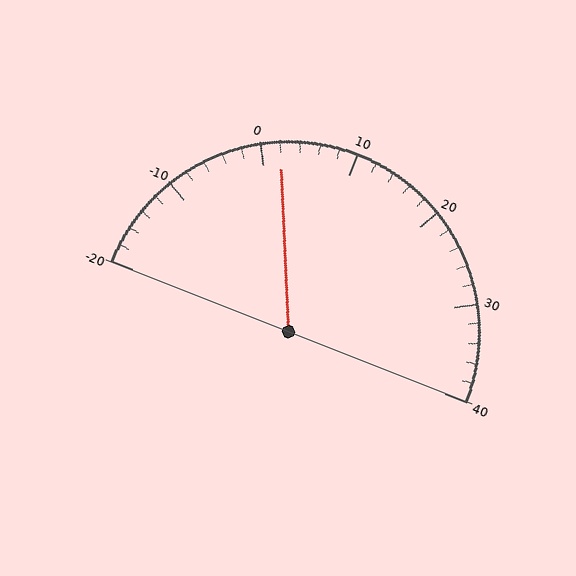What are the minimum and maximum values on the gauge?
The gauge ranges from -20 to 40.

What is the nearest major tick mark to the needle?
The nearest major tick mark is 0.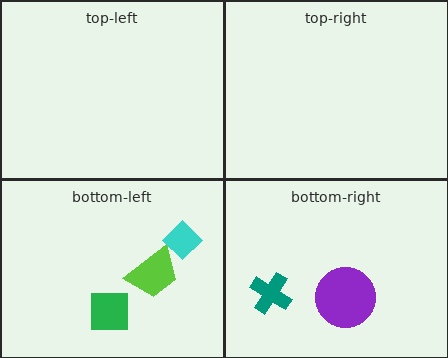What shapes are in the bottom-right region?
The purple circle, the teal cross.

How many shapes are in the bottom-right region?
2.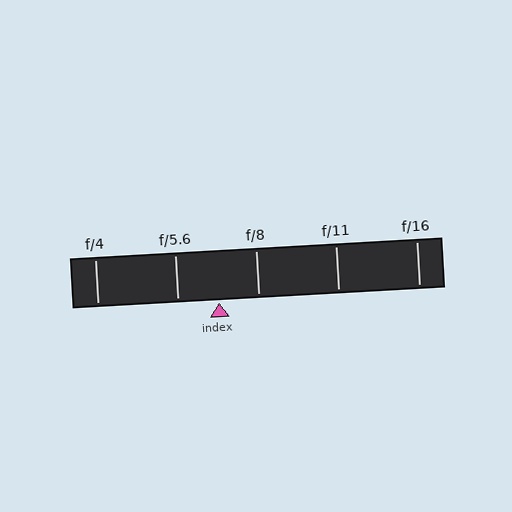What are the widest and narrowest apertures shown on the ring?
The widest aperture shown is f/4 and the narrowest is f/16.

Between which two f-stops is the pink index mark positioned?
The index mark is between f/5.6 and f/8.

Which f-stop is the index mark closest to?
The index mark is closest to f/8.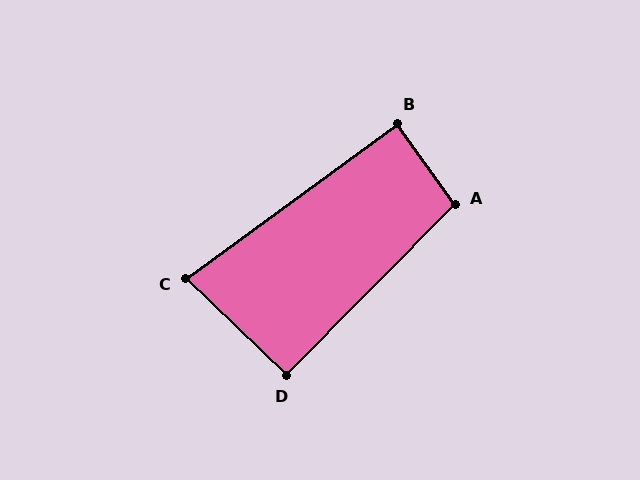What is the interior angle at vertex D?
Approximately 91 degrees (approximately right).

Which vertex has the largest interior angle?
A, at approximately 100 degrees.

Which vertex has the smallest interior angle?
C, at approximately 80 degrees.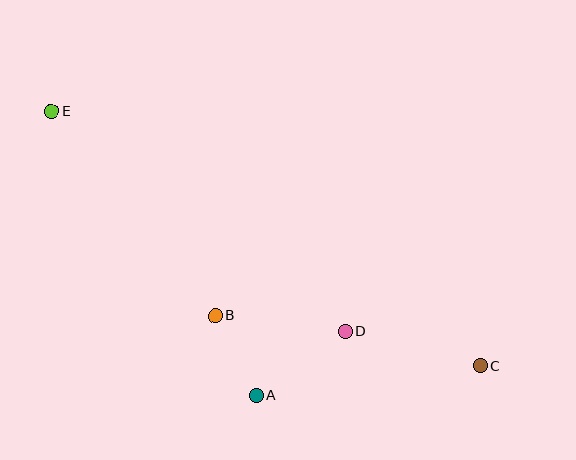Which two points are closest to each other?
Points A and B are closest to each other.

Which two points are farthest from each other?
Points C and E are farthest from each other.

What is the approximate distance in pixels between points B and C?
The distance between B and C is approximately 270 pixels.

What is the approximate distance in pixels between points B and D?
The distance between B and D is approximately 131 pixels.